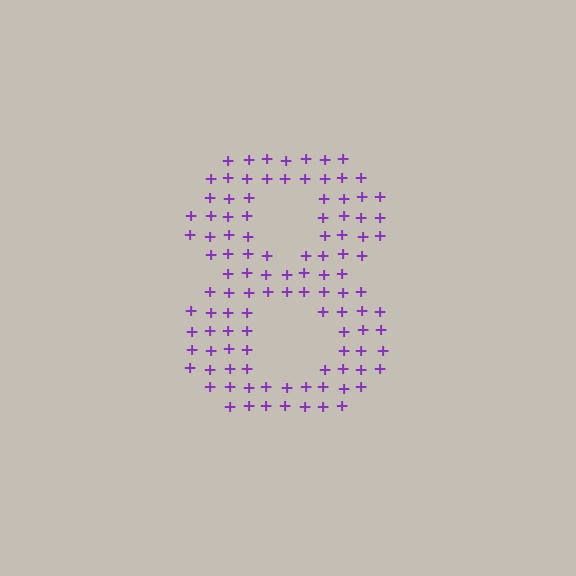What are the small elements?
The small elements are plus signs.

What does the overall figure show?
The overall figure shows the digit 8.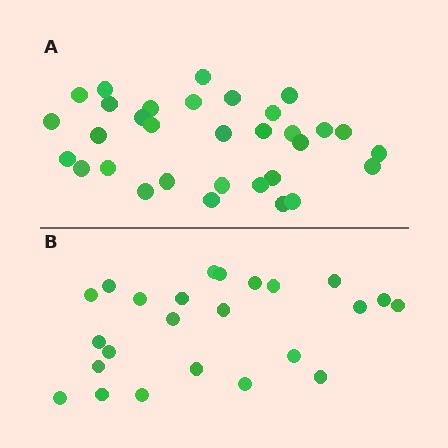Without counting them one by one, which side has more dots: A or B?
Region A (the top region) has more dots.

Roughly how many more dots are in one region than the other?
Region A has roughly 8 or so more dots than region B.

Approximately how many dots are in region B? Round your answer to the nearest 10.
About 20 dots. (The exact count is 24, which rounds to 20.)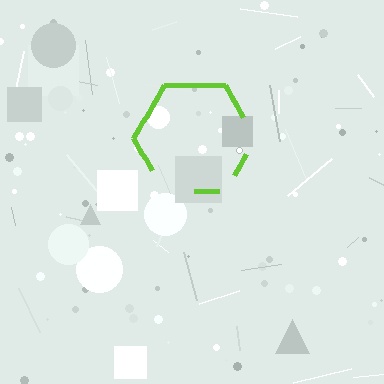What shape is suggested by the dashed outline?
The dashed outline suggests a hexagon.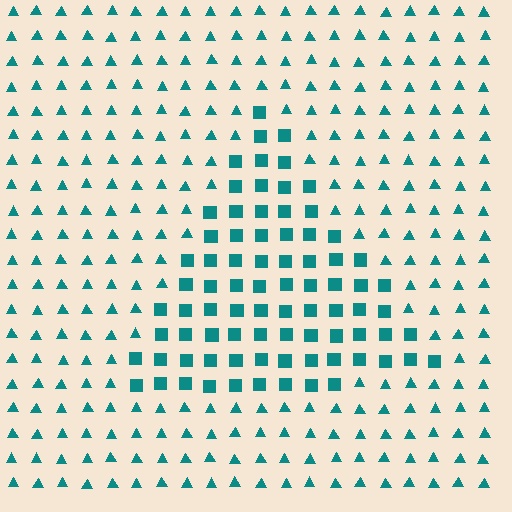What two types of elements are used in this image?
The image uses squares inside the triangle region and triangles outside it.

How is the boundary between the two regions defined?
The boundary is defined by a change in element shape: squares inside vs. triangles outside. All elements share the same color and spacing.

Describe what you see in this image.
The image is filled with small teal elements arranged in a uniform grid. A triangle-shaped region contains squares, while the surrounding area contains triangles. The boundary is defined purely by the change in element shape.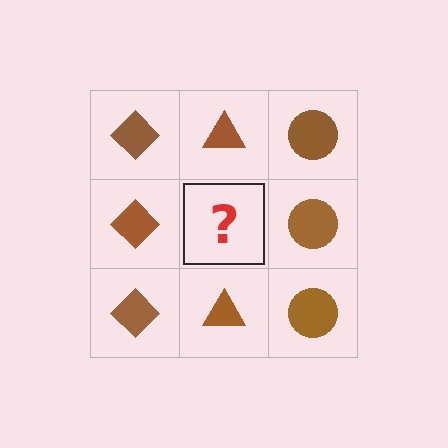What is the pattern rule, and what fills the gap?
The rule is that each column has a consistent shape. The gap should be filled with a brown triangle.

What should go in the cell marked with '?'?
The missing cell should contain a brown triangle.